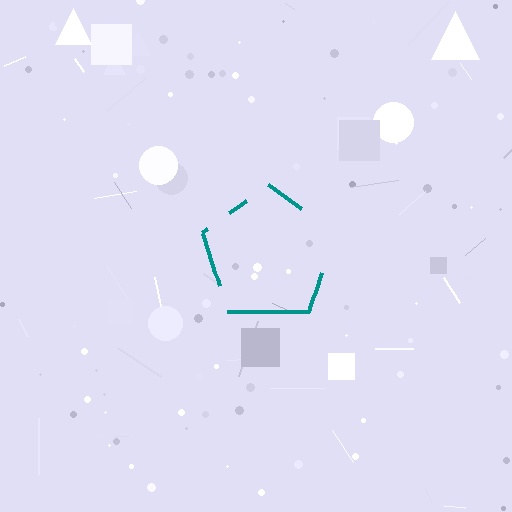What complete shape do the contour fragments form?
The contour fragments form a pentagon.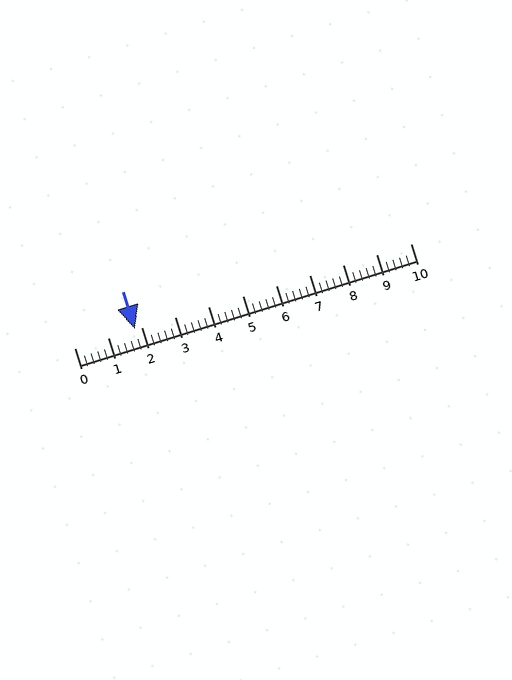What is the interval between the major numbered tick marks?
The major tick marks are spaced 1 units apart.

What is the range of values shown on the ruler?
The ruler shows values from 0 to 10.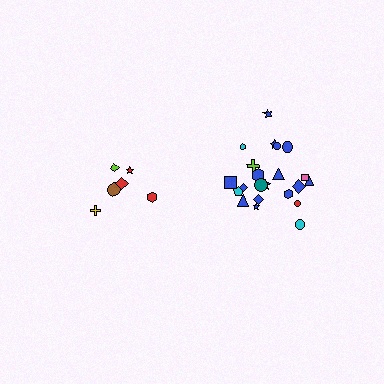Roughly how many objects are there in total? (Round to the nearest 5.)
Roughly 30 objects in total.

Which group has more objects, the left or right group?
The right group.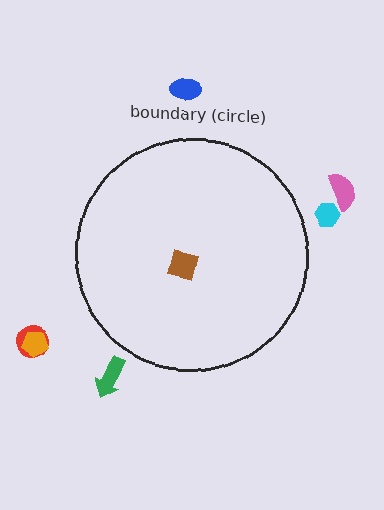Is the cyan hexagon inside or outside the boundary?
Outside.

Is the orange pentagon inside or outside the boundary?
Outside.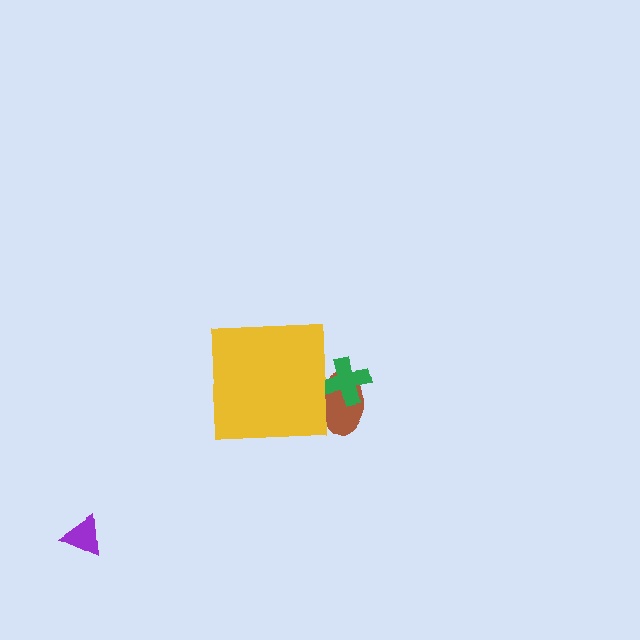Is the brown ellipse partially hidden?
Yes, the brown ellipse is partially hidden behind the yellow square.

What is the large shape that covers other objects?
A yellow square.